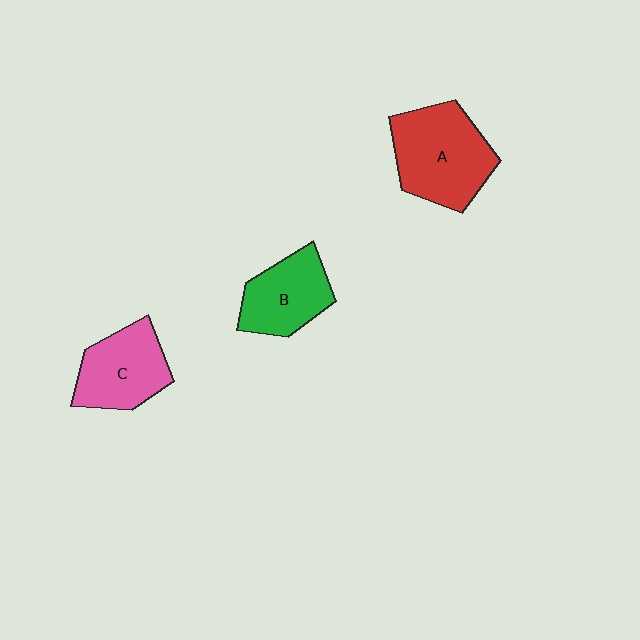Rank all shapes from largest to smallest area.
From largest to smallest: A (red), C (pink), B (green).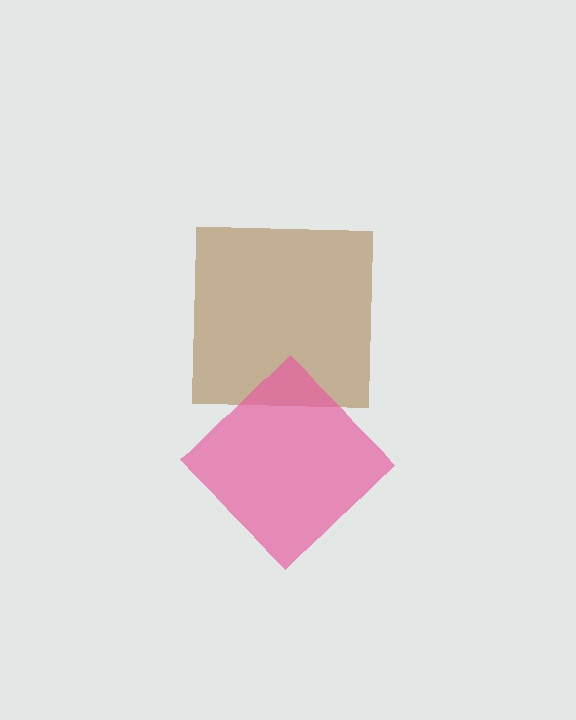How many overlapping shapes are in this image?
There are 2 overlapping shapes in the image.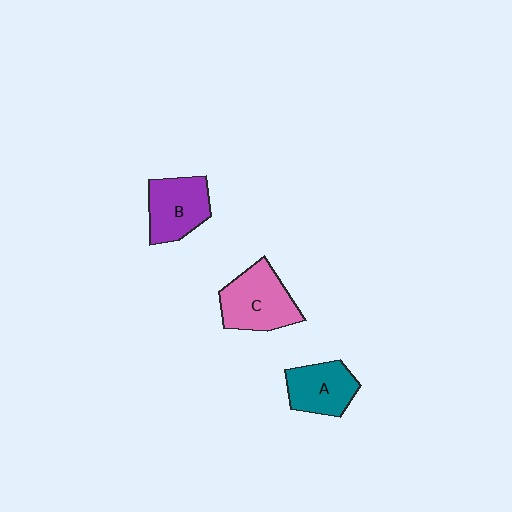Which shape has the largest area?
Shape C (pink).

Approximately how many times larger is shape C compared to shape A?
Approximately 1.3 times.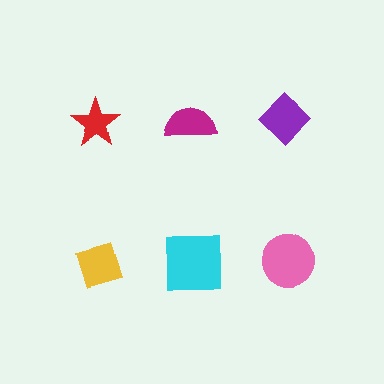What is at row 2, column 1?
A yellow diamond.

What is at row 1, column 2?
A magenta semicircle.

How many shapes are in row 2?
3 shapes.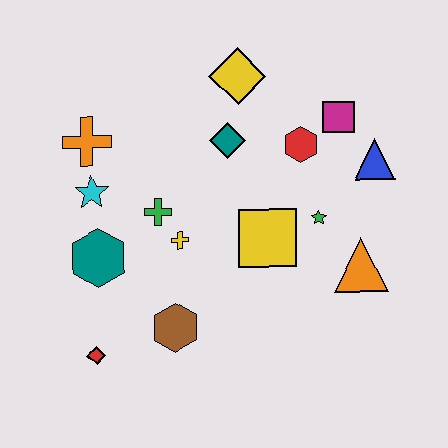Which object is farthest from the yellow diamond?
The red diamond is farthest from the yellow diamond.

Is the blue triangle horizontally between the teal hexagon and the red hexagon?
No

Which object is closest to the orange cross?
The cyan star is closest to the orange cross.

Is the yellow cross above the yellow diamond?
No